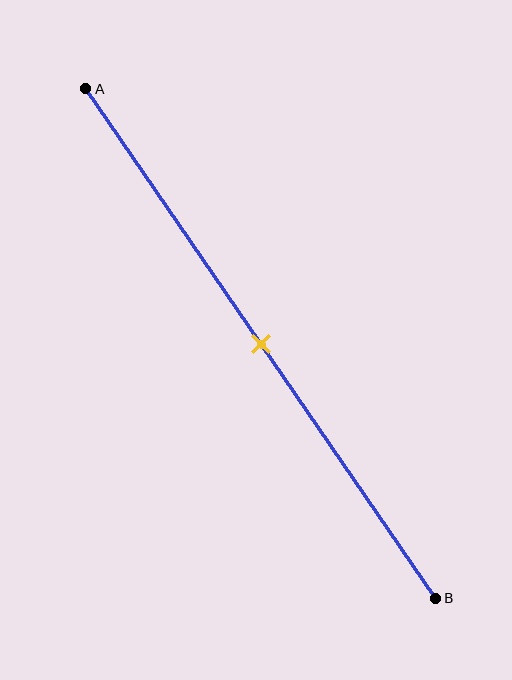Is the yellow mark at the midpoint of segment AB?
Yes, the mark is approximately at the midpoint.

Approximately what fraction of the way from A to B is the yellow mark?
The yellow mark is approximately 50% of the way from A to B.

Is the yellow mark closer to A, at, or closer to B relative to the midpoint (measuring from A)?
The yellow mark is approximately at the midpoint of segment AB.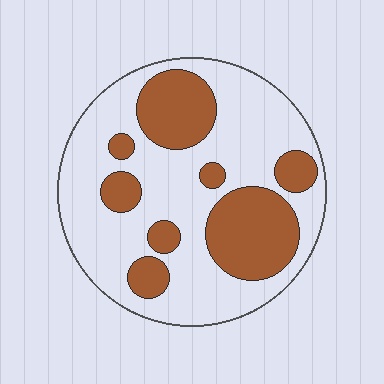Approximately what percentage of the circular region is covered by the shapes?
Approximately 30%.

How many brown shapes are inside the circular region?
8.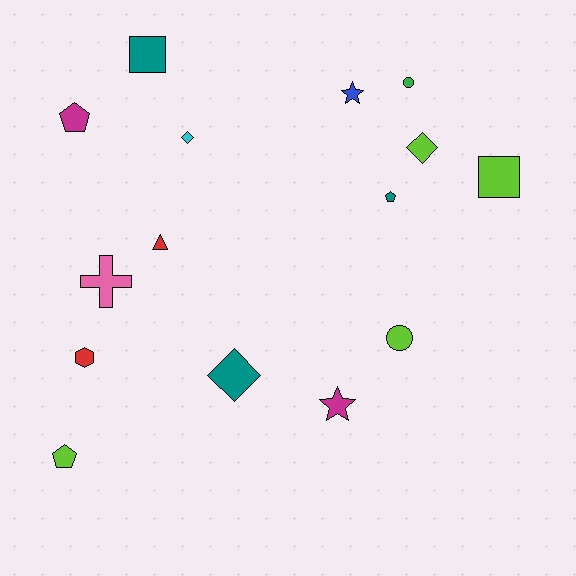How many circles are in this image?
There are 2 circles.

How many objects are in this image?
There are 15 objects.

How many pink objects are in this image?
There is 1 pink object.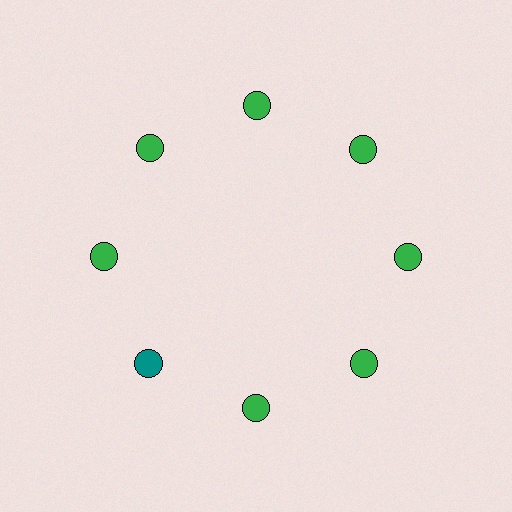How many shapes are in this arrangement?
There are 8 shapes arranged in a ring pattern.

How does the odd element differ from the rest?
It has a different color: teal instead of green.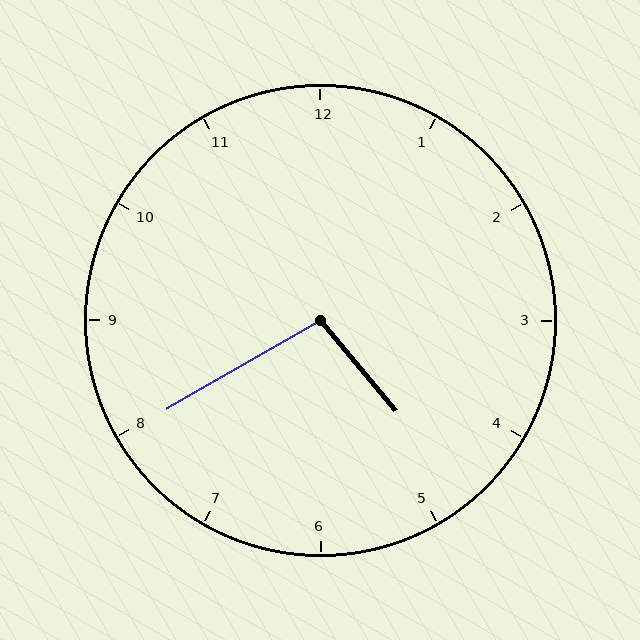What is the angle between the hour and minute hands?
Approximately 100 degrees.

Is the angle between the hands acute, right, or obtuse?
It is obtuse.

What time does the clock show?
4:40.